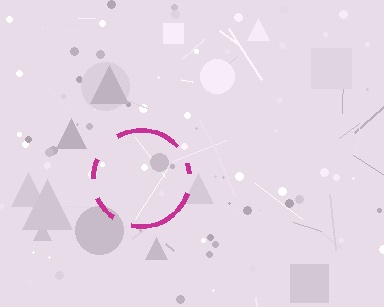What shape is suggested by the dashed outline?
The dashed outline suggests a circle.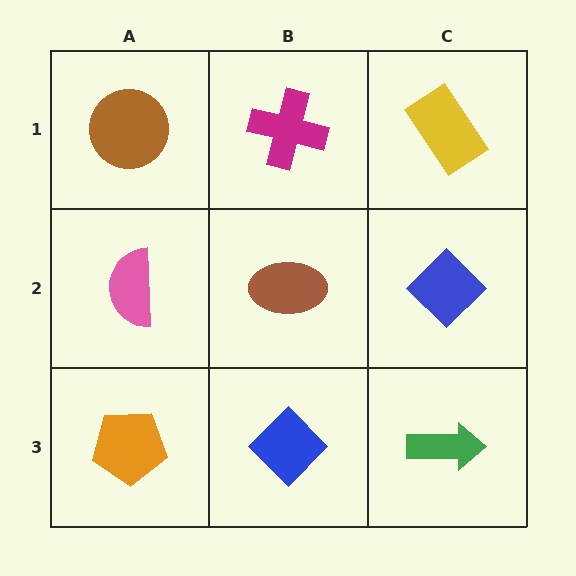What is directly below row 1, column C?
A blue diamond.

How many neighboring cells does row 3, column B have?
3.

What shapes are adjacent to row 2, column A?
A brown circle (row 1, column A), an orange pentagon (row 3, column A), a brown ellipse (row 2, column B).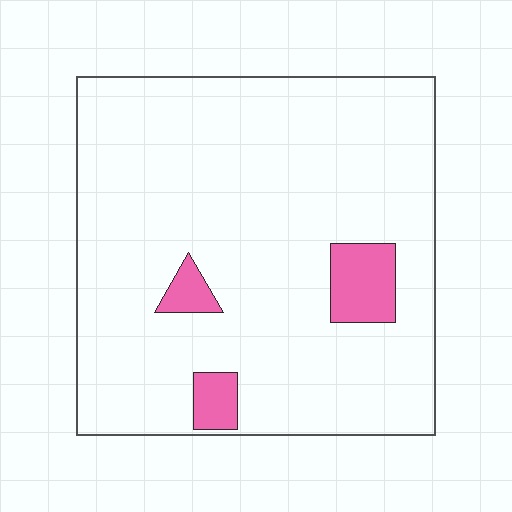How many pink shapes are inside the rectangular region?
3.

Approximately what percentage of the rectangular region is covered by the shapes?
Approximately 10%.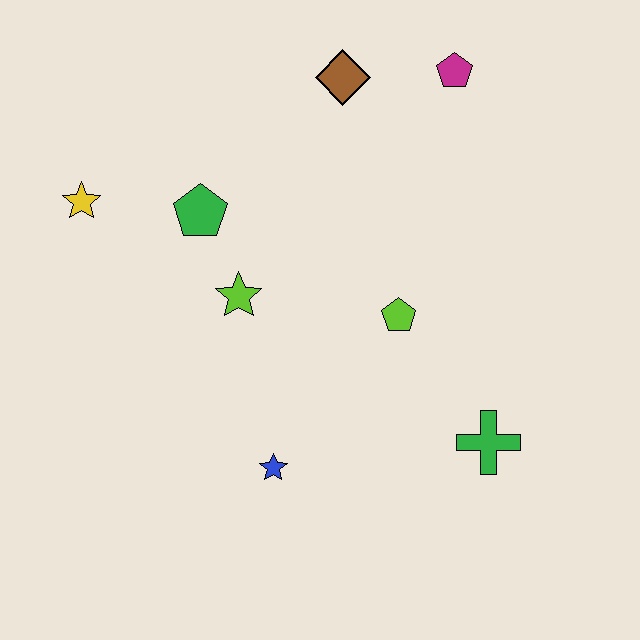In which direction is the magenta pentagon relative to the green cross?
The magenta pentagon is above the green cross.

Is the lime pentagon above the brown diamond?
No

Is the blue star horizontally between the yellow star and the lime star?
No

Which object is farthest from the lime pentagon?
The yellow star is farthest from the lime pentagon.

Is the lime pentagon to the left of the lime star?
No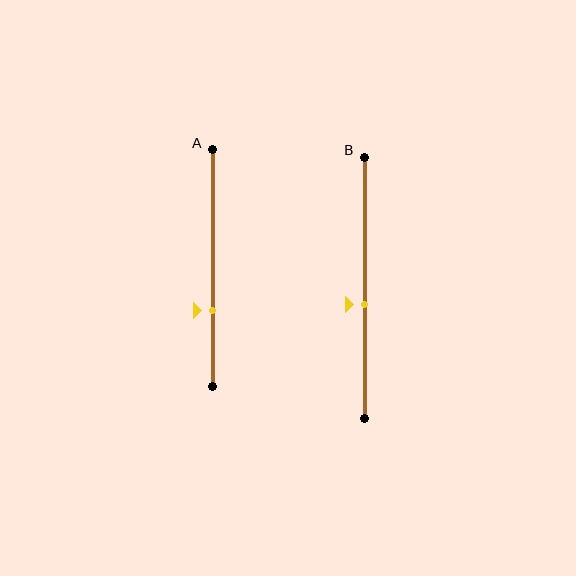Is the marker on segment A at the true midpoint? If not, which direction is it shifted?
No, the marker on segment A is shifted downward by about 18% of the segment length.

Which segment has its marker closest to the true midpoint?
Segment B has its marker closest to the true midpoint.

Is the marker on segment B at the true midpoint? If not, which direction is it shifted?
No, the marker on segment B is shifted downward by about 6% of the segment length.